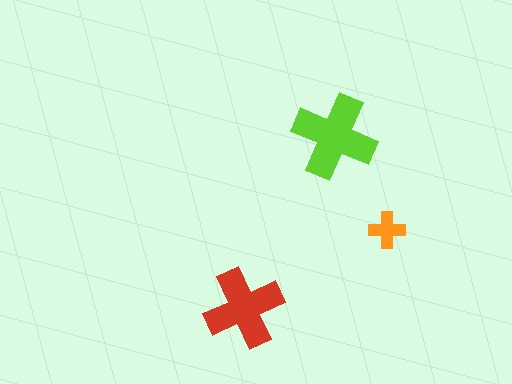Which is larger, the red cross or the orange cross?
The red one.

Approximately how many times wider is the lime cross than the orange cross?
About 2.5 times wider.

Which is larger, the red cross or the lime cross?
The lime one.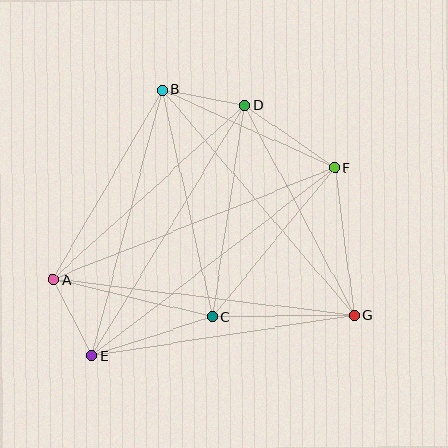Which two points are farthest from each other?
Points E and F are farthest from each other.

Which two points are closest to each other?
Points B and D are closest to each other.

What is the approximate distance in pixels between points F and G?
The distance between F and G is approximately 148 pixels.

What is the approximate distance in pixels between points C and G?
The distance between C and G is approximately 142 pixels.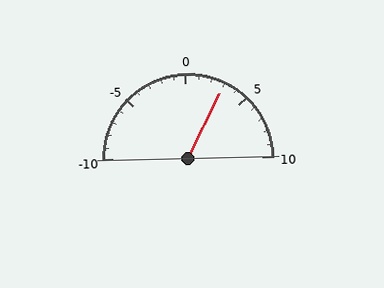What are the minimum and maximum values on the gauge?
The gauge ranges from -10 to 10.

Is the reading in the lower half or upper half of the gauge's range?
The reading is in the upper half of the range (-10 to 10).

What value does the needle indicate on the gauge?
The needle indicates approximately 3.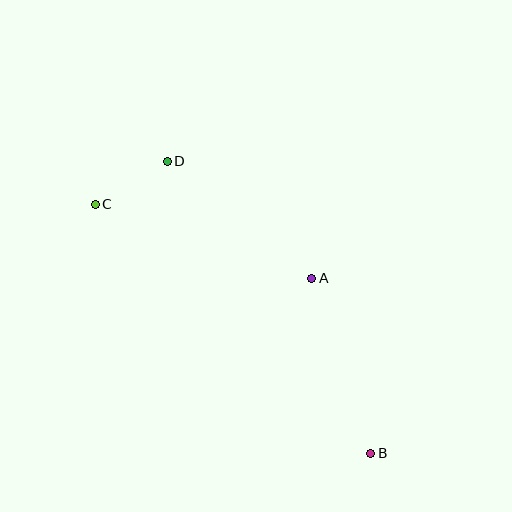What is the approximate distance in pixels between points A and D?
The distance between A and D is approximately 186 pixels.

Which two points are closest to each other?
Points C and D are closest to each other.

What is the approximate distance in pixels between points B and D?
The distance between B and D is approximately 356 pixels.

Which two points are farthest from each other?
Points B and C are farthest from each other.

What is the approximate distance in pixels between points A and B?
The distance between A and B is approximately 185 pixels.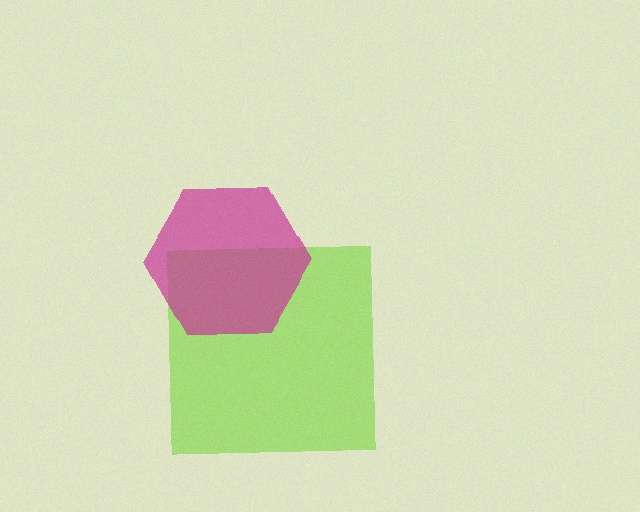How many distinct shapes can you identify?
There are 2 distinct shapes: a lime square, a magenta hexagon.